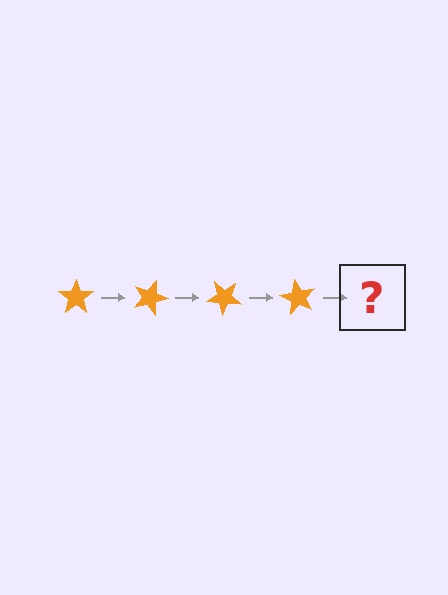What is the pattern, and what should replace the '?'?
The pattern is that the star rotates 20 degrees each step. The '?' should be an orange star rotated 80 degrees.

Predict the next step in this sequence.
The next step is an orange star rotated 80 degrees.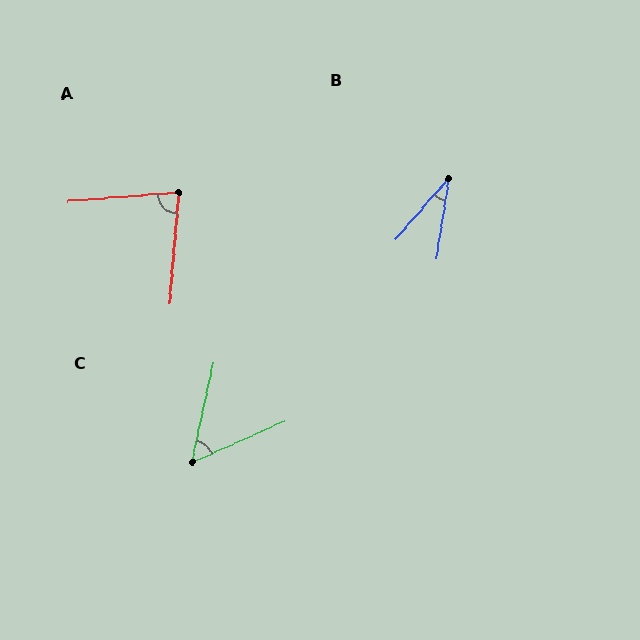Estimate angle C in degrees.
Approximately 54 degrees.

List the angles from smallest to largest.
B (32°), C (54°), A (81°).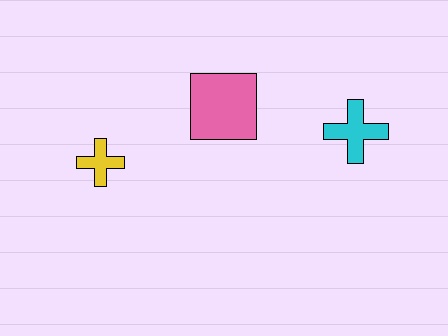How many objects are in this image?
There are 3 objects.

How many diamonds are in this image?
There are no diamonds.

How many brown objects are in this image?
There are no brown objects.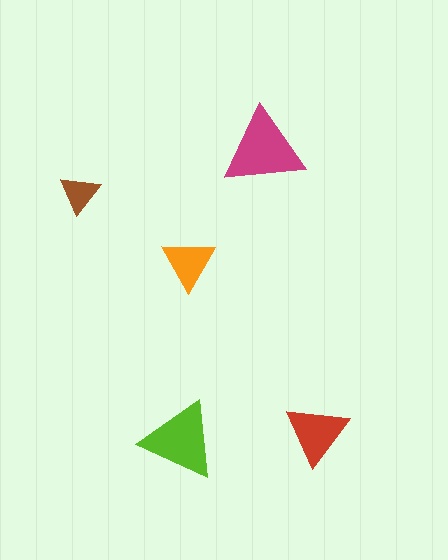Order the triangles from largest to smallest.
the magenta one, the lime one, the red one, the orange one, the brown one.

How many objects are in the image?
There are 5 objects in the image.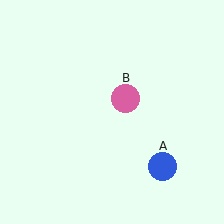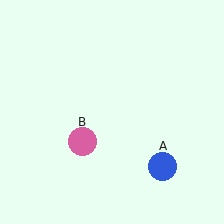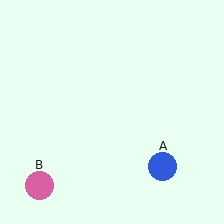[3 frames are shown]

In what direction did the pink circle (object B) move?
The pink circle (object B) moved down and to the left.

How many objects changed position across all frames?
1 object changed position: pink circle (object B).